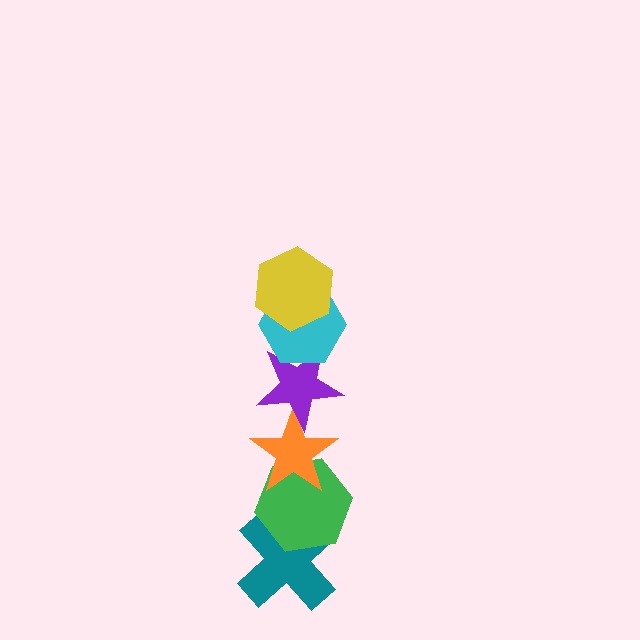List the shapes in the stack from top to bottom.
From top to bottom: the yellow hexagon, the cyan hexagon, the purple star, the orange star, the green hexagon, the teal cross.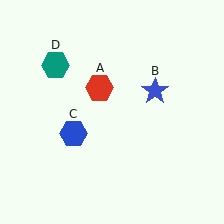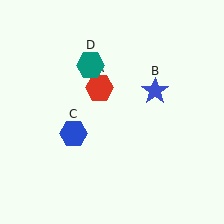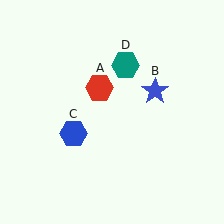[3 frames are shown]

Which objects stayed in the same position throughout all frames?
Red hexagon (object A) and blue star (object B) and blue hexagon (object C) remained stationary.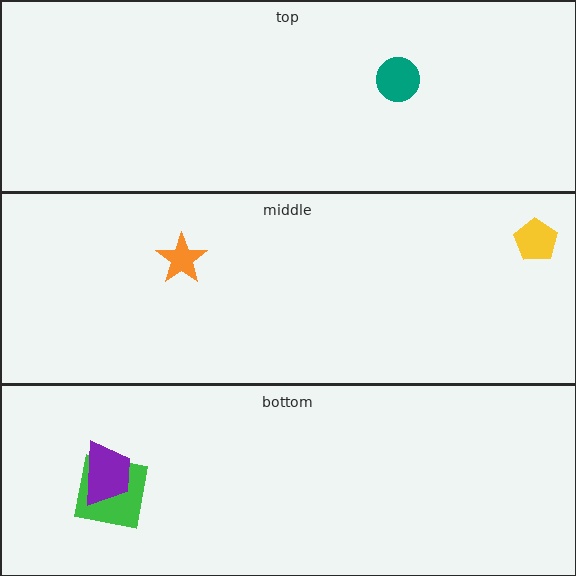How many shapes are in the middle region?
2.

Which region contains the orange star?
The middle region.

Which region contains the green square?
The bottom region.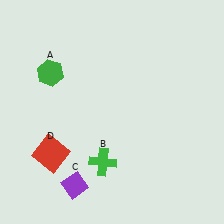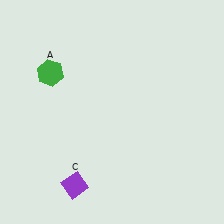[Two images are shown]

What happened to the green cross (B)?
The green cross (B) was removed in Image 2. It was in the bottom-left area of Image 1.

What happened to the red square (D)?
The red square (D) was removed in Image 2. It was in the bottom-left area of Image 1.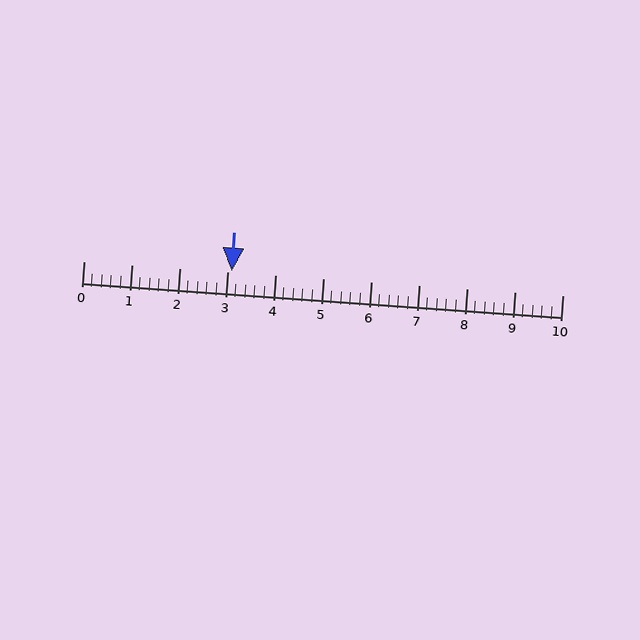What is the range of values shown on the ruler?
The ruler shows values from 0 to 10.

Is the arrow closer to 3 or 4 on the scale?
The arrow is closer to 3.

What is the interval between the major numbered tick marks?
The major tick marks are spaced 1 units apart.